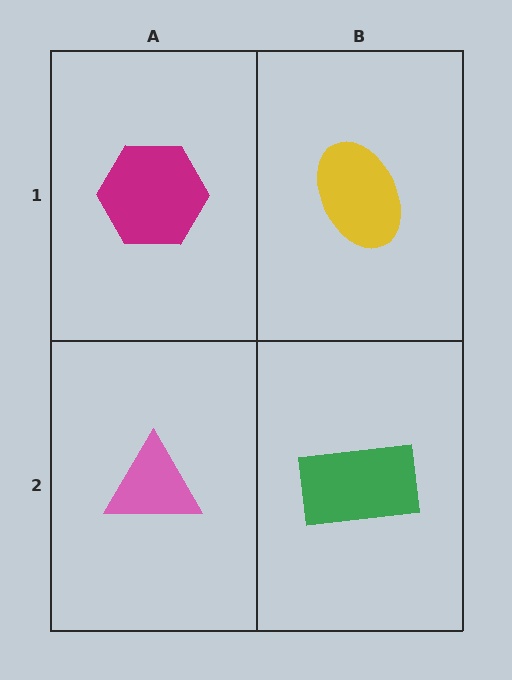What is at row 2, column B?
A green rectangle.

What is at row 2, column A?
A pink triangle.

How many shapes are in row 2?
2 shapes.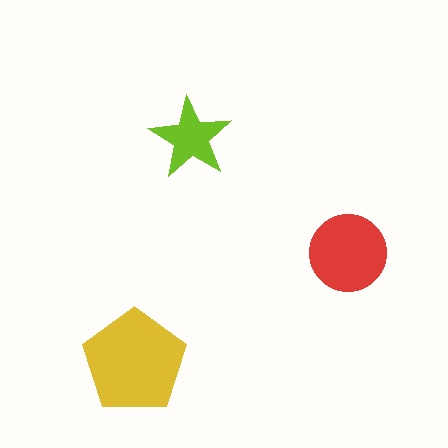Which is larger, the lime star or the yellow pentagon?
The yellow pentagon.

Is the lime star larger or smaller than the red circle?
Smaller.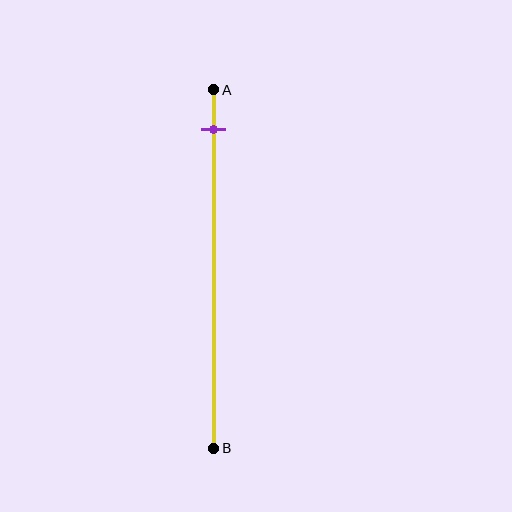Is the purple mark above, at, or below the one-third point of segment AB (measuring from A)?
The purple mark is above the one-third point of segment AB.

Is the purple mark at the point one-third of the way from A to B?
No, the mark is at about 10% from A, not at the 33% one-third point.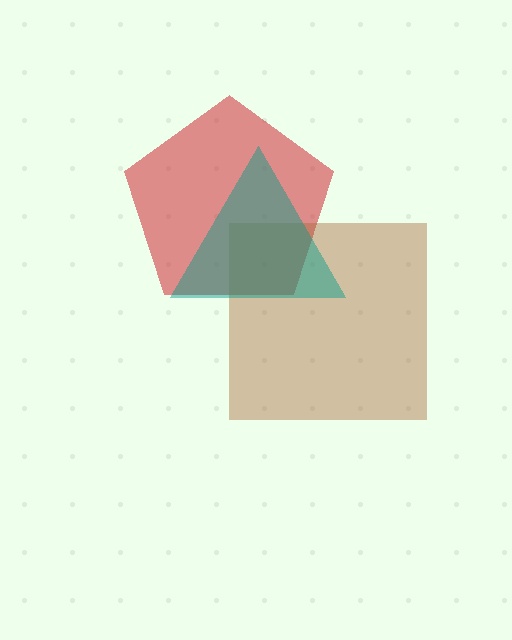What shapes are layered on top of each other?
The layered shapes are: a red pentagon, a brown square, a teal triangle.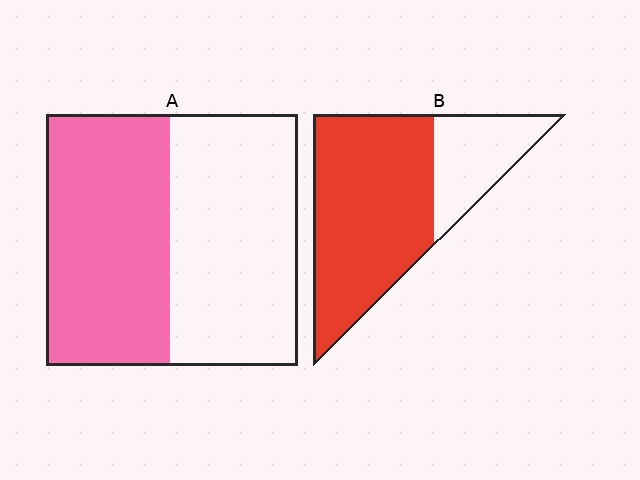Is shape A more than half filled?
Roughly half.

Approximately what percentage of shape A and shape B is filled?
A is approximately 50% and B is approximately 75%.